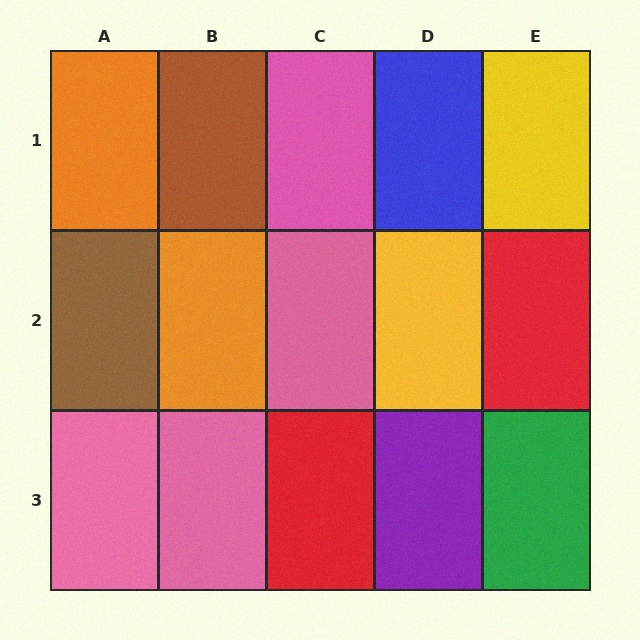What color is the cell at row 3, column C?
Red.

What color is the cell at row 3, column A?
Pink.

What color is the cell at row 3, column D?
Purple.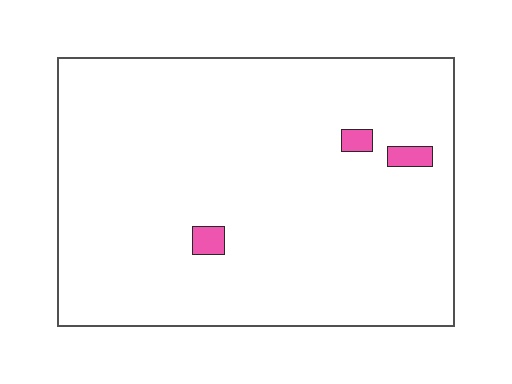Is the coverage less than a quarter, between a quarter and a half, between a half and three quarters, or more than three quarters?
Less than a quarter.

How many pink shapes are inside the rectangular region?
3.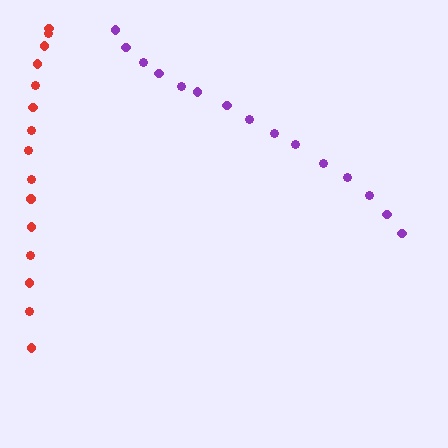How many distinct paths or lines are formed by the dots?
There are 2 distinct paths.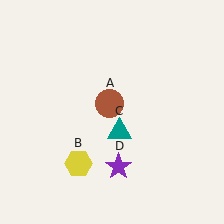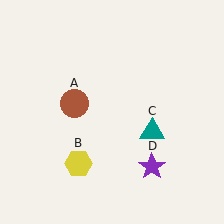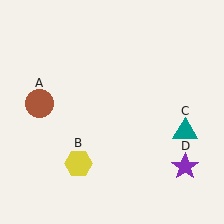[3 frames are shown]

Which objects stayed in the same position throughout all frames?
Yellow hexagon (object B) remained stationary.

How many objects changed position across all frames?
3 objects changed position: brown circle (object A), teal triangle (object C), purple star (object D).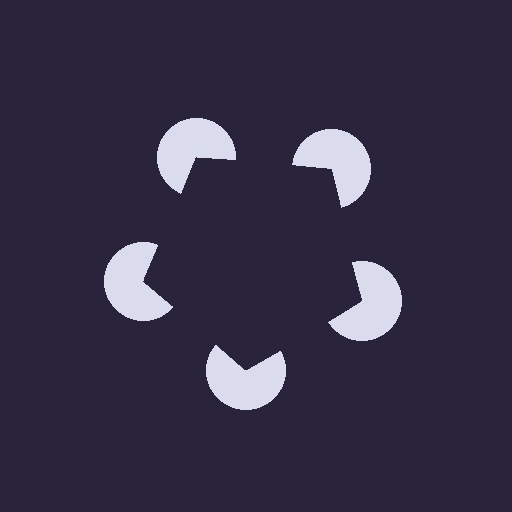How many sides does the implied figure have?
5 sides.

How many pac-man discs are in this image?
There are 5 — one at each vertex of the illusory pentagon.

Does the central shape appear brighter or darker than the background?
It typically appears slightly darker than the background, even though no actual brightness change is drawn.